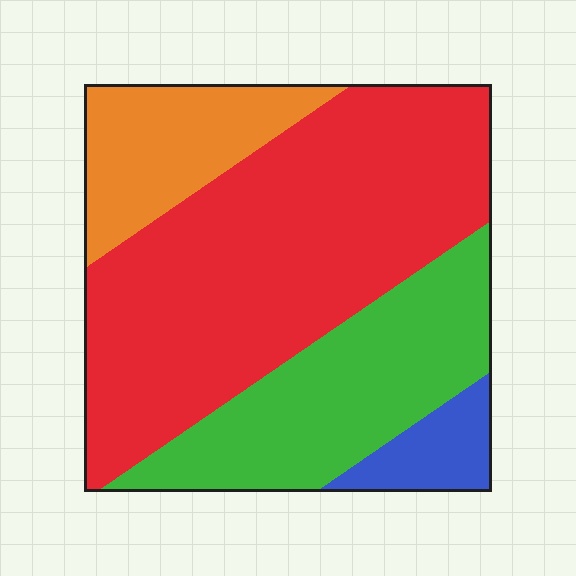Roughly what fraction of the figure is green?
Green covers 26% of the figure.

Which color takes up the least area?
Blue, at roughly 5%.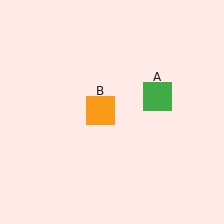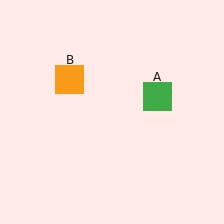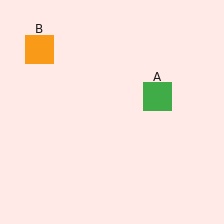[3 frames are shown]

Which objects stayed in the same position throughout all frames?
Green square (object A) remained stationary.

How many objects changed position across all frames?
1 object changed position: orange square (object B).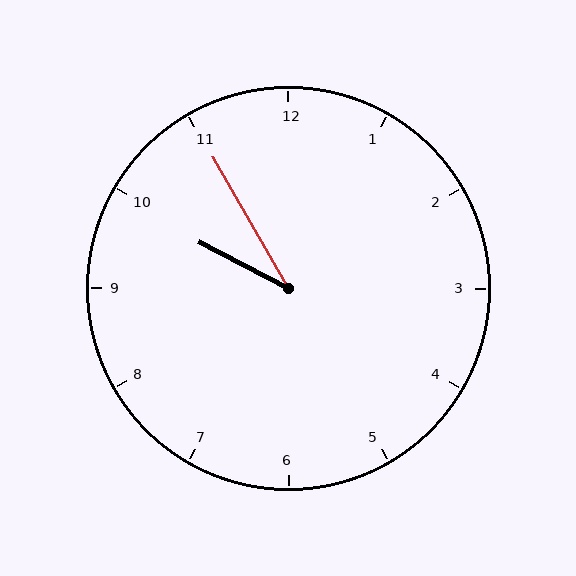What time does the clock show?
9:55.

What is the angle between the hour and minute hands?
Approximately 32 degrees.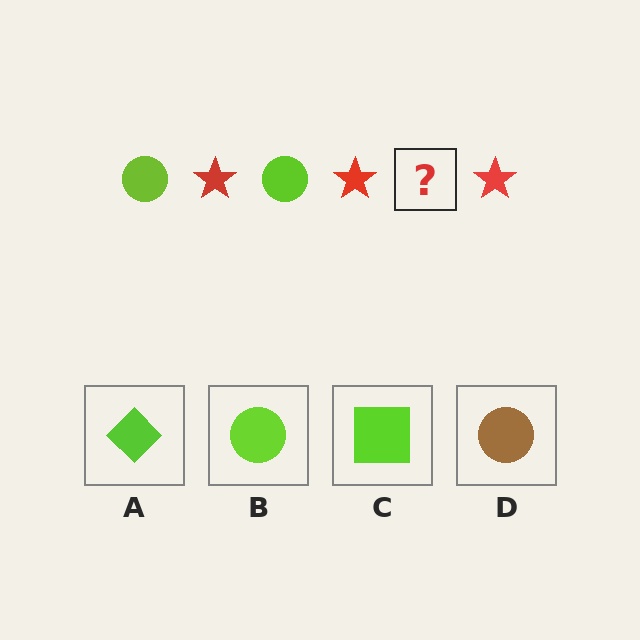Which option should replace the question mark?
Option B.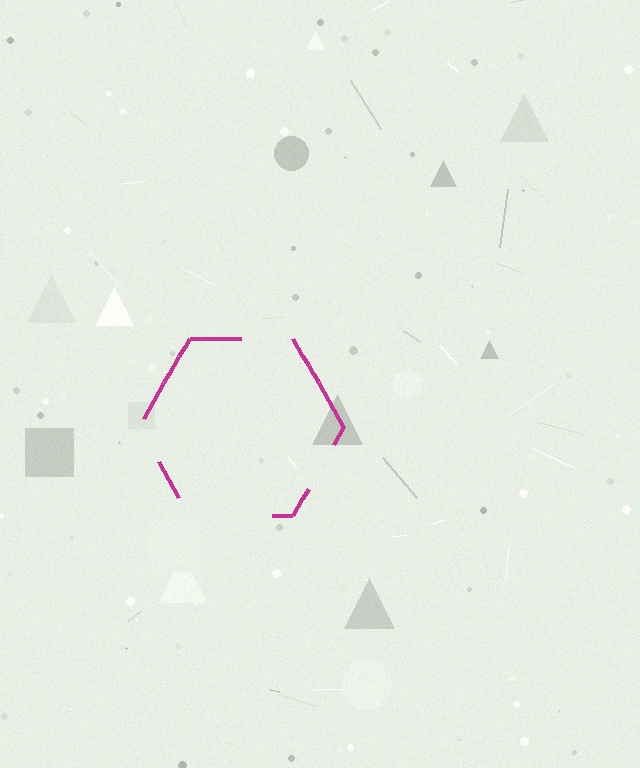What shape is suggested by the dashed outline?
The dashed outline suggests a hexagon.